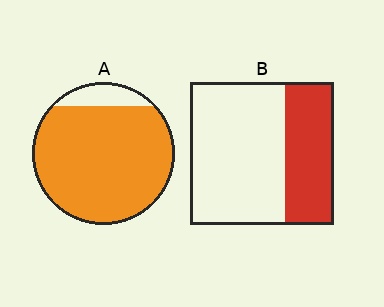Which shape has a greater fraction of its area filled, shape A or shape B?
Shape A.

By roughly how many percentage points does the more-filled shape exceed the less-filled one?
By roughly 55 percentage points (A over B).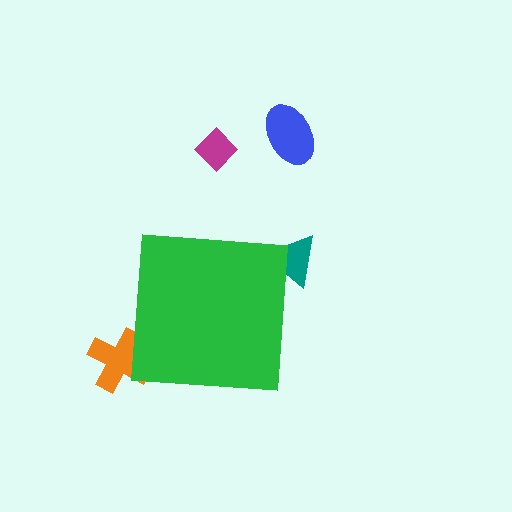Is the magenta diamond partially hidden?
No, the magenta diamond is fully visible.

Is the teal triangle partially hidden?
Yes, the teal triangle is partially hidden behind the green square.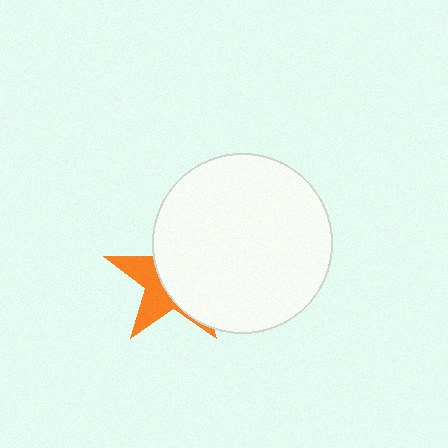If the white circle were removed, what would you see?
You would see the complete orange star.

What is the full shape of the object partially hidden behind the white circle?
The partially hidden object is an orange star.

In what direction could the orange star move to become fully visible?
The orange star could move left. That would shift it out from behind the white circle entirely.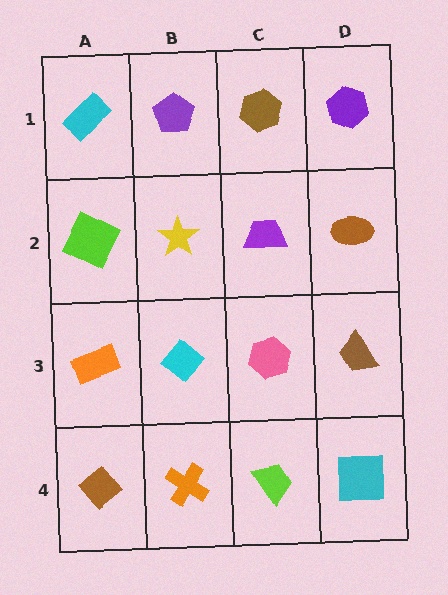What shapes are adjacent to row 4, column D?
A brown trapezoid (row 3, column D), a lime trapezoid (row 4, column C).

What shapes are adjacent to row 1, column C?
A purple trapezoid (row 2, column C), a purple pentagon (row 1, column B), a purple hexagon (row 1, column D).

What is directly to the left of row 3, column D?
A pink hexagon.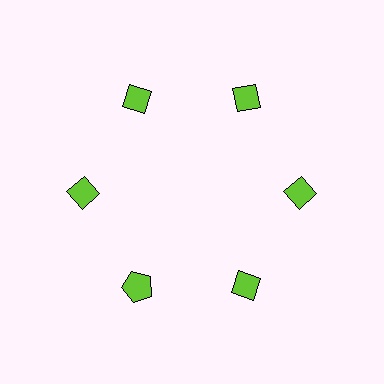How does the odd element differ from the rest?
It has a different shape: pentagon instead of diamond.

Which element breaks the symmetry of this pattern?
The lime pentagon at roughly the 7 o'clock position breaks the symmetry. All other shapes are lime diamonds.